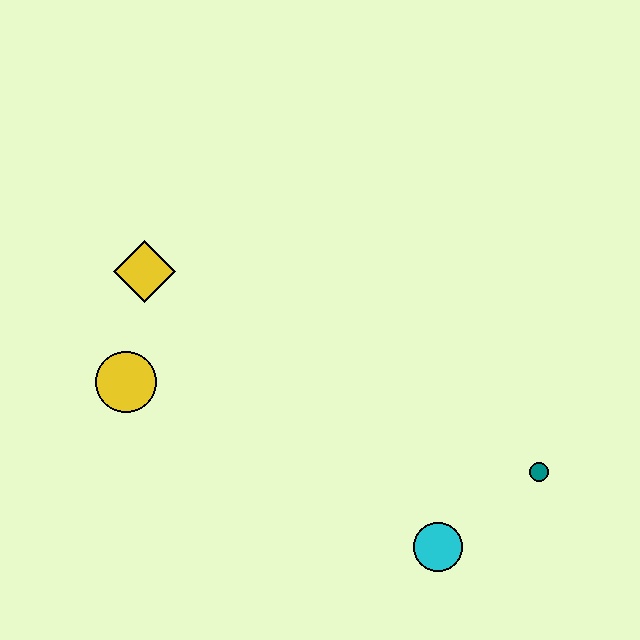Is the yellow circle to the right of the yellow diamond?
No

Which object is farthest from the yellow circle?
The teal circle is farthest from the yellow circle.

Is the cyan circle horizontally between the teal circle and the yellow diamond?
Yes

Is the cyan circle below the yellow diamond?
Yes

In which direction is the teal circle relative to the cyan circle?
The teal circle is to the right of the cyan circle.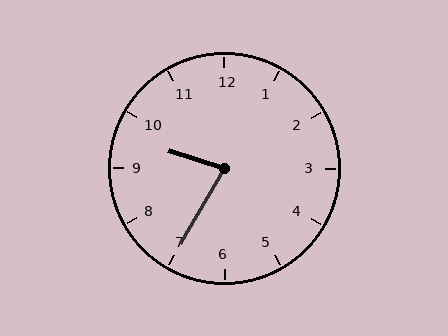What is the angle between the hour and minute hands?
Approximately 78 degrees.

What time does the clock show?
9:35.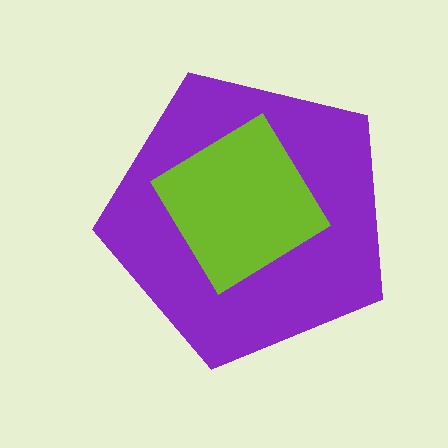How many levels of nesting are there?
2.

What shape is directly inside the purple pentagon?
The lime diamond.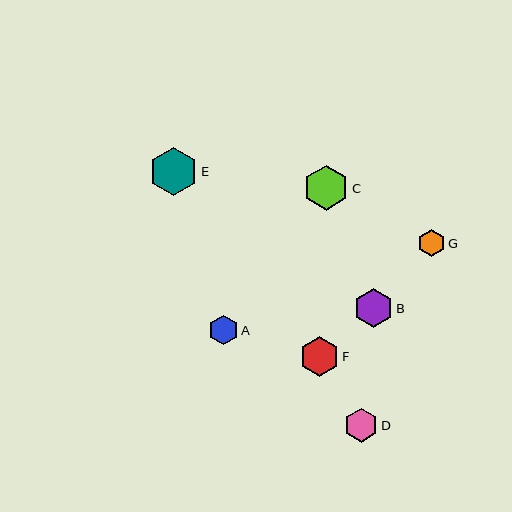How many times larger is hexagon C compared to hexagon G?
Hexagon C is approximately 1.6 times the size of hexagon G.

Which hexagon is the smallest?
Hexagon G is the smallest with a size of approximately 27 pixels.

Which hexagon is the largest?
Hexagon E is the largest with a size of approximately 48 pixels.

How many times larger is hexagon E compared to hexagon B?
Hexagon E is approximately 1.2 times the size of hexagon B.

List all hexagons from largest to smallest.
From largest to smallest: E, C, F, B, D, A, G.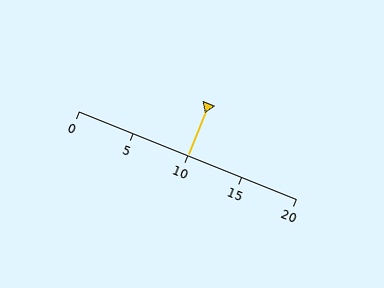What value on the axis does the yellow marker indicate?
The marker indicates approximately 10.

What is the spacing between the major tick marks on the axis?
The major ticks are spaced 5 apart.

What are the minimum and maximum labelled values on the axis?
The axis runs from 0 to 20.